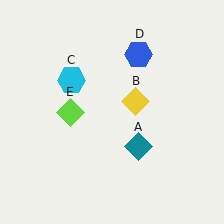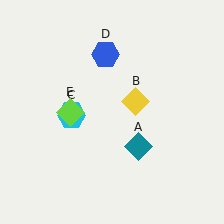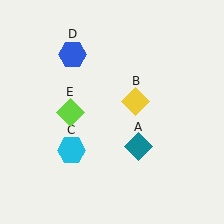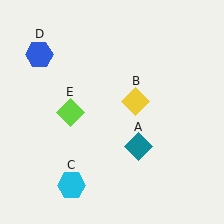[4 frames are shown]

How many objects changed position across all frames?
2 objects changed position: cyan hexagon (object C), blue hexagon (object D).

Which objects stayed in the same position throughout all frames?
Teal diamond (object A) and yellow diamond (object B) and lime diamond (object E) remained stationary.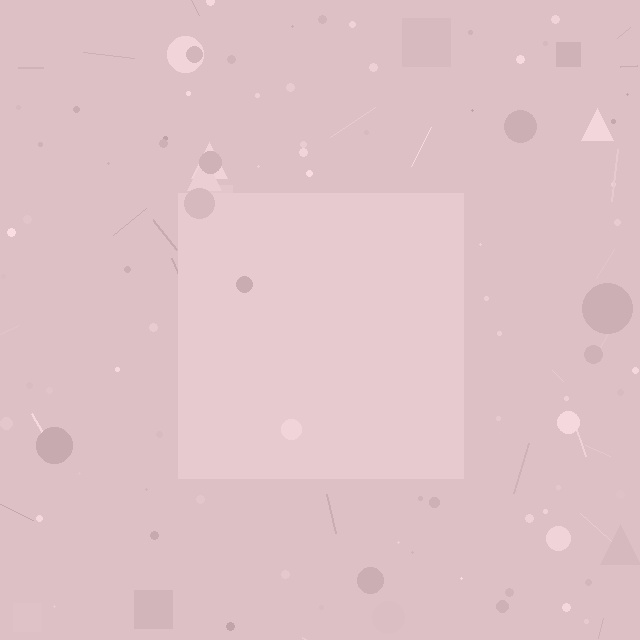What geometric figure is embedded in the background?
A square is embedded in the background.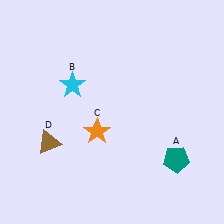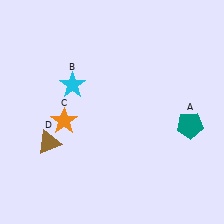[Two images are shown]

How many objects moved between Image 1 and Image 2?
2 objects moved between the two images.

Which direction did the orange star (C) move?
The orange star (C) moved left.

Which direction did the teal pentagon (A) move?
The teal pentagon (A) moved up.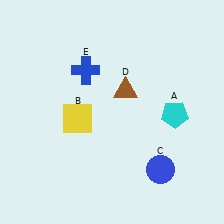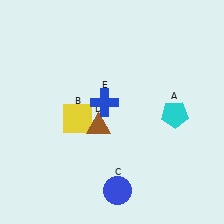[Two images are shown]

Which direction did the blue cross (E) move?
The blue cross (E) moved down.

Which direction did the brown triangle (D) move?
The brown triangle (D) moved down.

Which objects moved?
The objects that moved are: the blue circle (C), the brown triangle (D), the blue cross (E).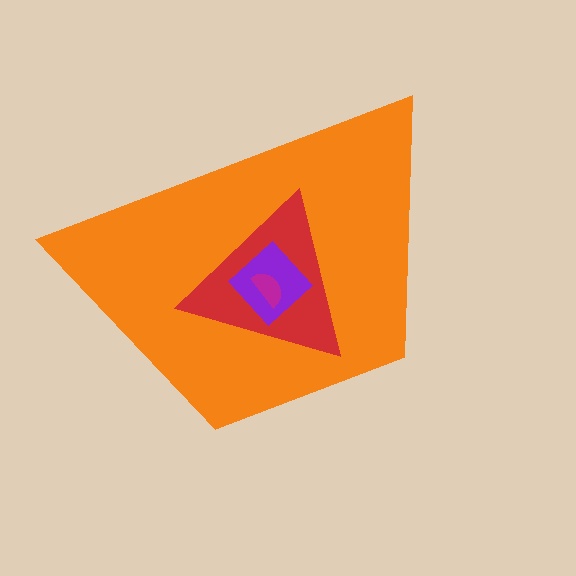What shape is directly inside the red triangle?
The purple diamond.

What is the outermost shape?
The orange trapezoid.